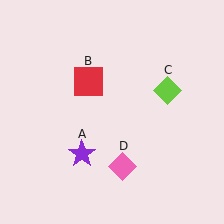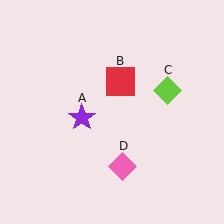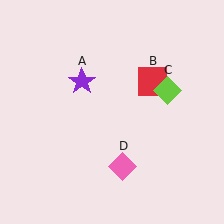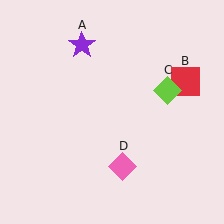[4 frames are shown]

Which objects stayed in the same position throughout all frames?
Lime diamond (object C) and pink diamond (object D) remained stationary.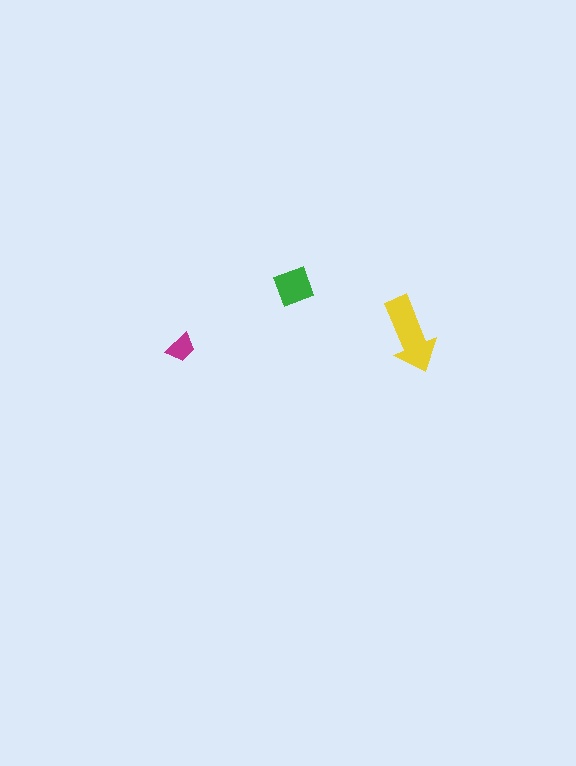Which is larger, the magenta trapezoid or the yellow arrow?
The yellow arrow.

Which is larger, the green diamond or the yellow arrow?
The yellow arrow.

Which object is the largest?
The yellow arrow.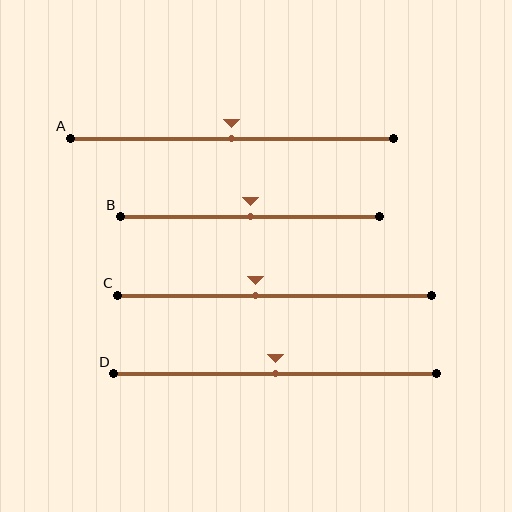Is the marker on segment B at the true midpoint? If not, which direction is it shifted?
Yes, the marker on segment B is at the true midpoint.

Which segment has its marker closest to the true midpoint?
Segment A has its marker closest to the true midpoint.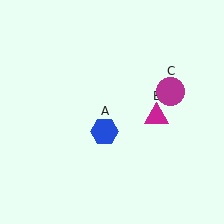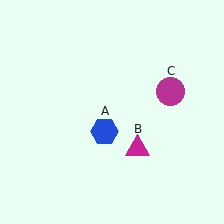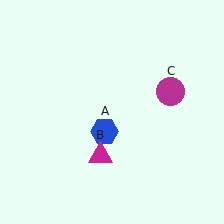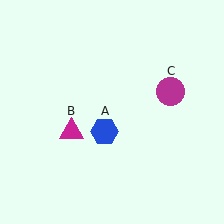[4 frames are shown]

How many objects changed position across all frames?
1 object changed position: magenta triangle (object B).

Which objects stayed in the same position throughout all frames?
Blue hexagon (object A) and magenta circle (object C) remained stationary.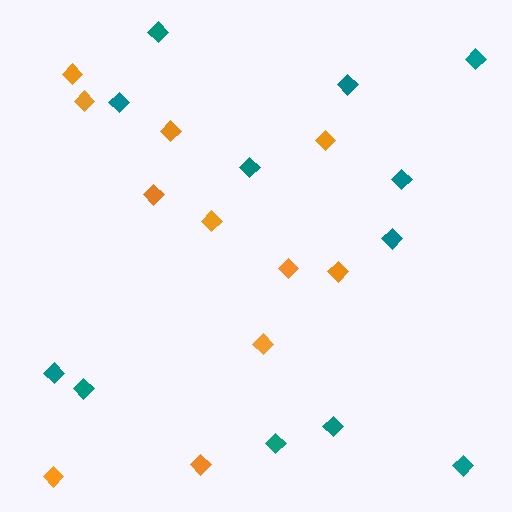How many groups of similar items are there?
There are 2 groups: one group of orange diamonds (11) and one group of teal diamonds (12).